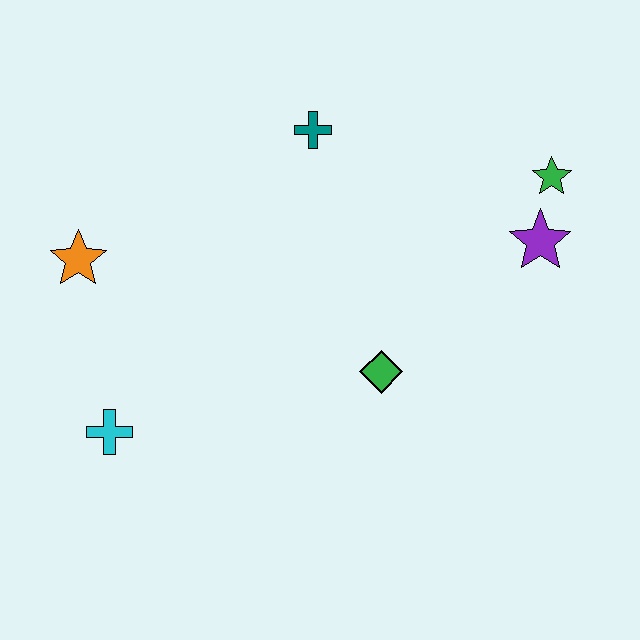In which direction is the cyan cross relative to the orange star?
The cyan cross is below the orange star.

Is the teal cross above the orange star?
Yes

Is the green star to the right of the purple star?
Yes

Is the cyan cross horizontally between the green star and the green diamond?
No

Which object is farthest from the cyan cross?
The green star is farthest from the cyan cross.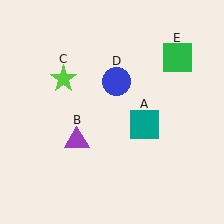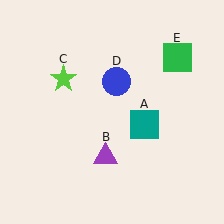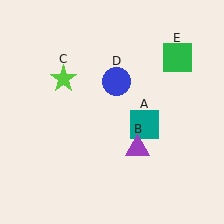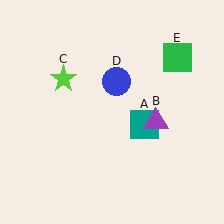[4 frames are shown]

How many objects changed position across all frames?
1 object changed position: purple triangle (object B).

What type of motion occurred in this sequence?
The purple triangle (object B) rotated counterclockwise around the center of the scene.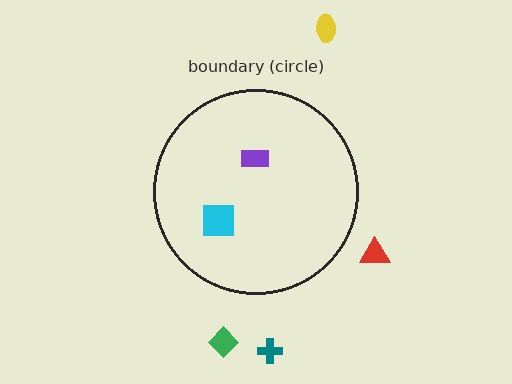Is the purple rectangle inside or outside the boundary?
Inside.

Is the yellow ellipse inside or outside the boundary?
Outside.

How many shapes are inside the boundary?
2 inside, 4 outside.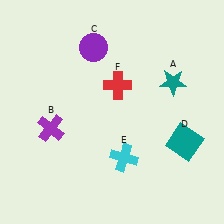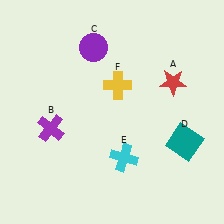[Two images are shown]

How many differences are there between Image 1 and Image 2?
There are 2 differences between the two images.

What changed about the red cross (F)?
In Image 1, F is red. In Image 2, it changed to yellow.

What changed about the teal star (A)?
In Image 1, A is teal. In Image 2, it changed to red.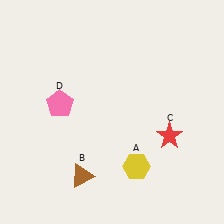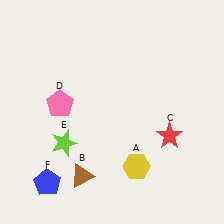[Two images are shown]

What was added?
A lime star (E), a blue pentagon (F) were added in Image 2.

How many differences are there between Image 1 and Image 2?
There are 2 differences between the two images.